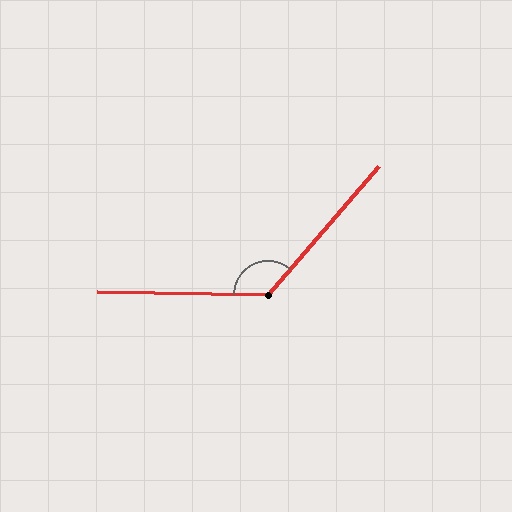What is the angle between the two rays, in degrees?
Approximately 130 degrees.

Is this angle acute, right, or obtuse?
It is obtuse.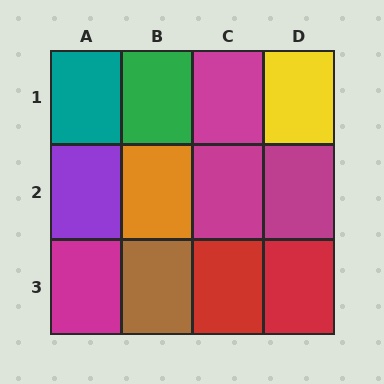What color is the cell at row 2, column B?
Orange.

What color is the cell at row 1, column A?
Teal.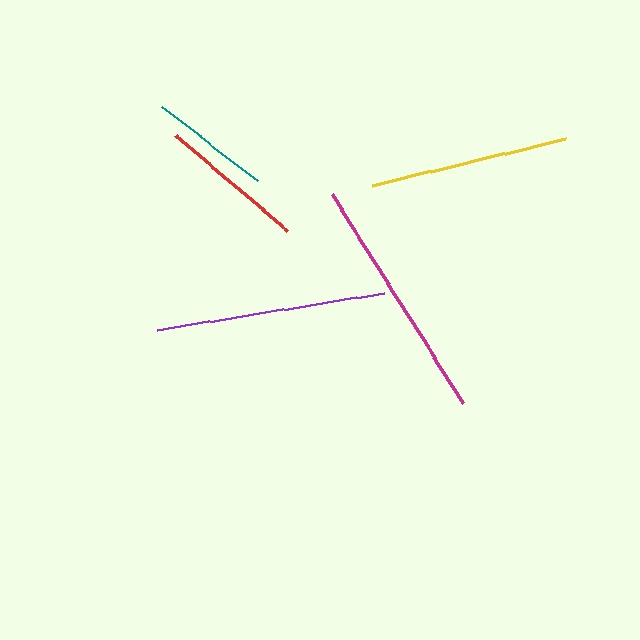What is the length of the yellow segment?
The yellow segment is approximately 200 pixels long.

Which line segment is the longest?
The magenta line is the longest at approximately 248 pixels.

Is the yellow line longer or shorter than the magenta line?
The magenta line is longer than the yellow line.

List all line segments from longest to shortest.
From longest to shortest: magenta, purple, yellow, red, teal.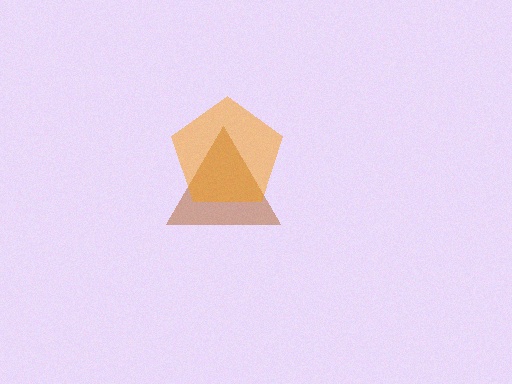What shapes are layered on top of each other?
The layered shapes are: a brown triangle, an orange pentagon.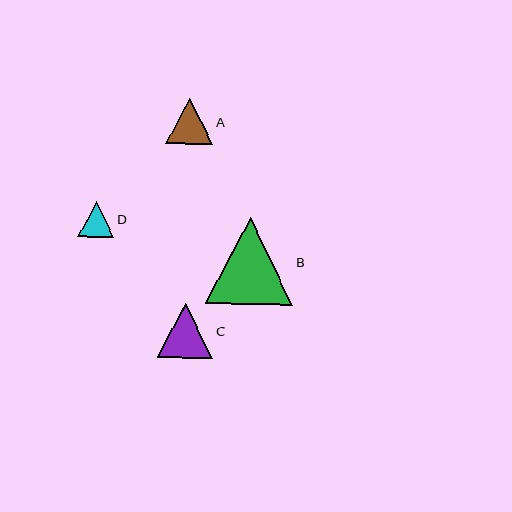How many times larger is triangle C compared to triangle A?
Triangle C is approximately 1.2 times the size of triangle A.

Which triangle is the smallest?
Triangle D is the smallest with a size of approximately 36 pixels.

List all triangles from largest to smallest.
From largest to smallest: B, C, A, D.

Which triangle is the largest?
Triangle B is the largest with a size of approximately 87 pixels.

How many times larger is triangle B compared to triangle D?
Triangle B is approximately 2.4 times the size of triangle D.